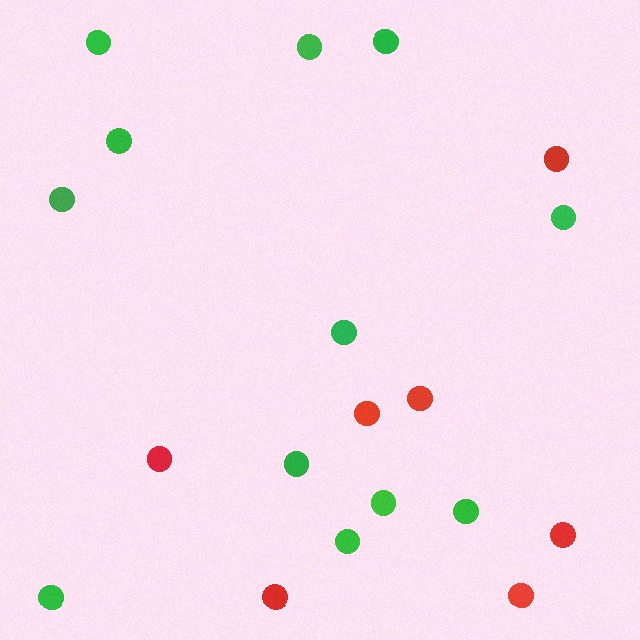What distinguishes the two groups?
There are 2 groups: one group of green circles (12) and one group of red circles (7).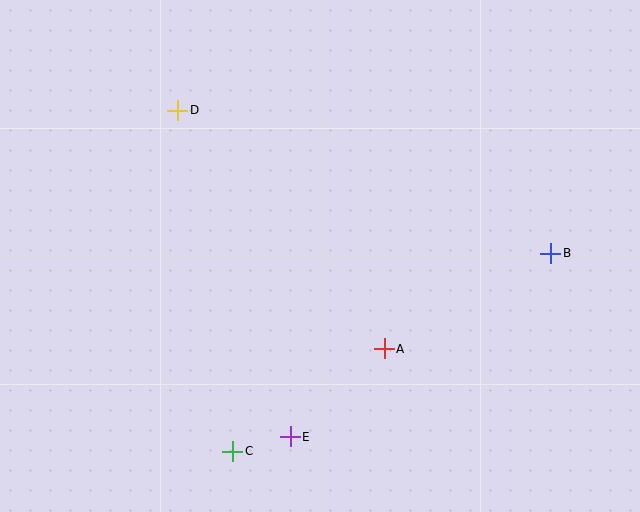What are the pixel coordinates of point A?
Point A is at (384, 349).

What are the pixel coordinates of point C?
Point C is at (233, 451).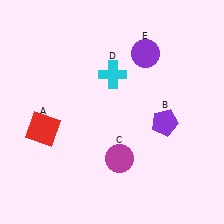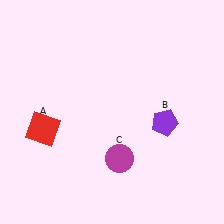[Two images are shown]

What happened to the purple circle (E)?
The purple circle (E) was removed in Image 2. It was in the top-right area of Image 1.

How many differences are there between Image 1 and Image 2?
There are 2 differences between the two images.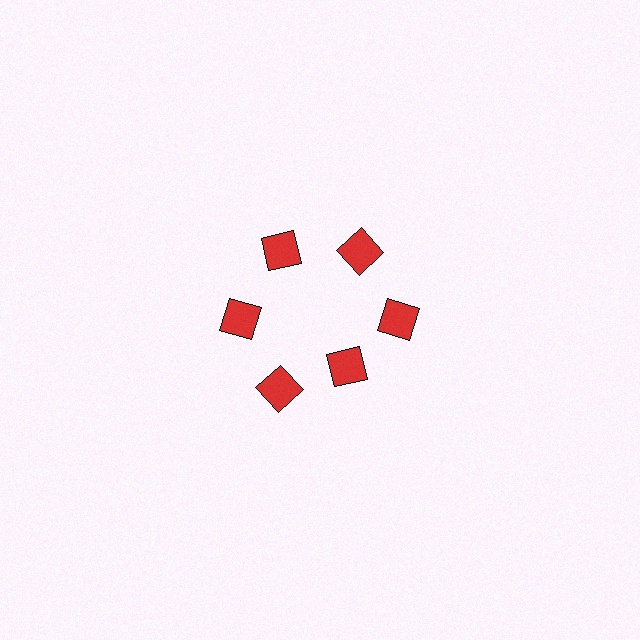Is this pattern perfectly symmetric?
No. The 6 red squares are arranged in a ring, but one element near the 5 o'clock position is pulled inward toward the center, breaking the 6-fold rotational symmetry.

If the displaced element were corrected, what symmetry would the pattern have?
It would have 6-fold rotational symmetry — the pattern would map onto itself every 60 degrees.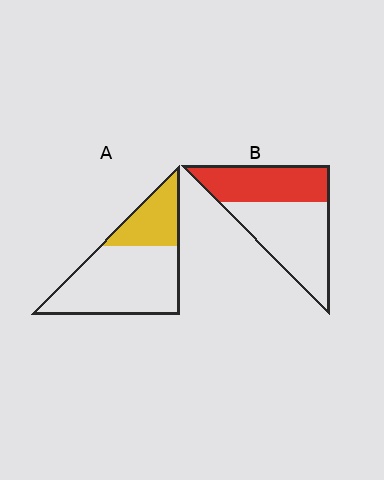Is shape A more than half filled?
No.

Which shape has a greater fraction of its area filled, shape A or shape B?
Shape B.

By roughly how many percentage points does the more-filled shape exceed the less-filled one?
By roughly 15 percentage points (B over A).